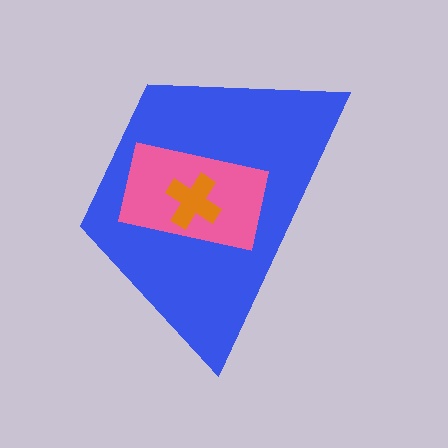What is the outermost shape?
The blue trapezoid.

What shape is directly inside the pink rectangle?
The orange cross.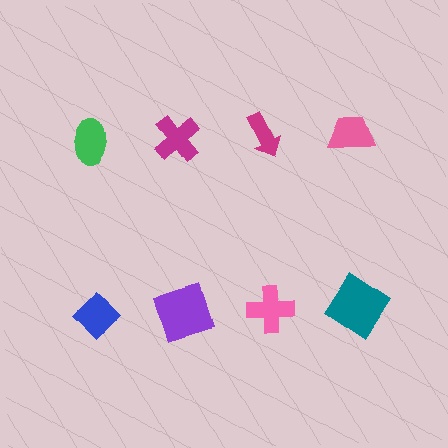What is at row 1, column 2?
A magenta cross.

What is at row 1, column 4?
A pink trapezoid.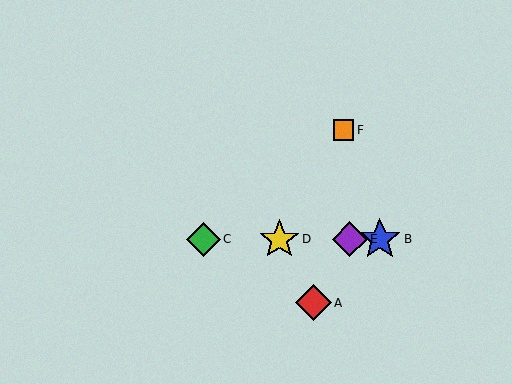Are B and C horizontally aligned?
Yes, both are at y≈239.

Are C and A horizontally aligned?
No, C is at y≈239 and A is at y≈303.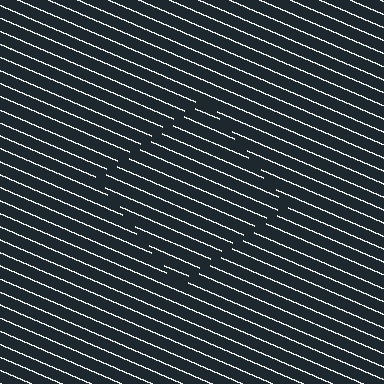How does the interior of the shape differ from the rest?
The interior of the shape contains the same grating, shifted by half a period — the contour is defined by the phase discontinuity where line-ends from the inner and outer gratings abut.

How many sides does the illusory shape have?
4 sides — the line-ends trace a square.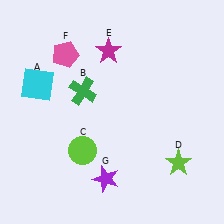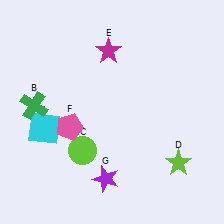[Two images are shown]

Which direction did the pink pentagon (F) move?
The pink pentagon (F) moved down.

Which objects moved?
The objects that moved are: the cyan square (A), the green cross (B), the pink pentagon (F).